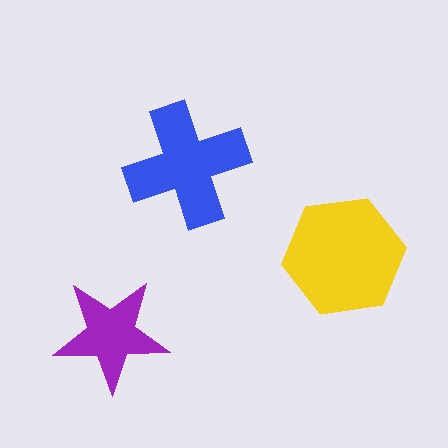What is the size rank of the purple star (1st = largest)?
3rd.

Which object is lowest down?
The purple star is bottommost.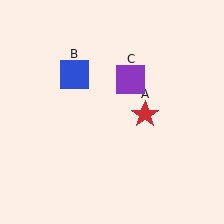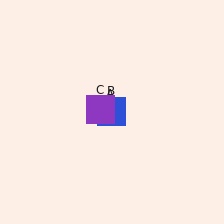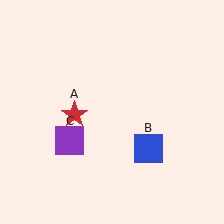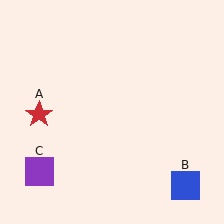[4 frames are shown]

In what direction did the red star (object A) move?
The red star (object A) moved left.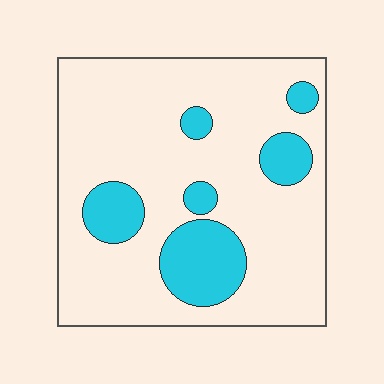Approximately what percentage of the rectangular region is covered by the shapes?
Approximately 20%.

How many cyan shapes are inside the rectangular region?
6.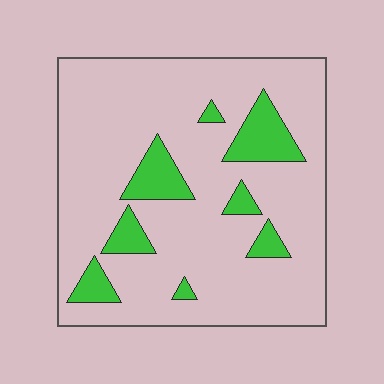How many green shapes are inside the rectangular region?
8.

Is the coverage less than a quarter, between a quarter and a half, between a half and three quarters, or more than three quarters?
Less than a quarter.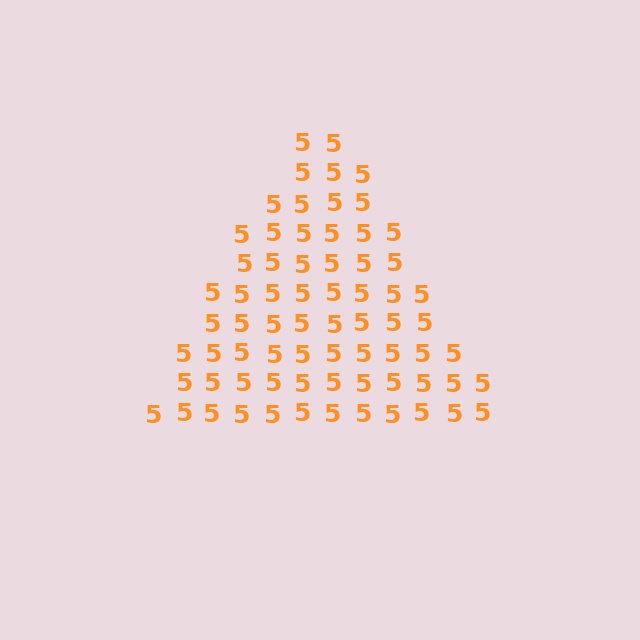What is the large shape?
The large shape is a triangle.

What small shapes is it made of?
It is made of small digit 5's.